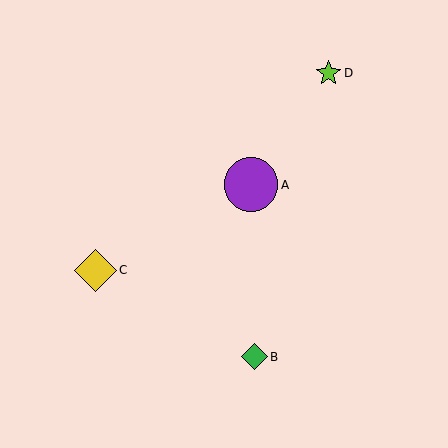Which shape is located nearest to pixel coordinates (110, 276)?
The yellow diamond (labeled C) at (95, 270) is nearest to that location.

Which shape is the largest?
The purple circle (labeled A) is the largest.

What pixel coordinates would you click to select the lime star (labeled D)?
Click at (328, 73) to select the lime star D.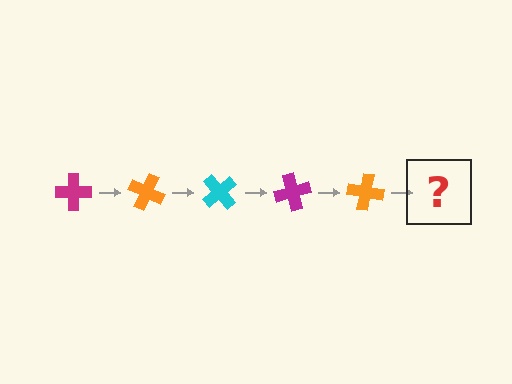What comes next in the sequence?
The next element should be a cyan cross, rotated 125 degrees from the start.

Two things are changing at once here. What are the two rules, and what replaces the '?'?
The two rules are that it rotates 25 degrees each step and the color cycles through magenta, orange, and cyan. The '?' should be a cyan cross, rotated 125 degrees from the start.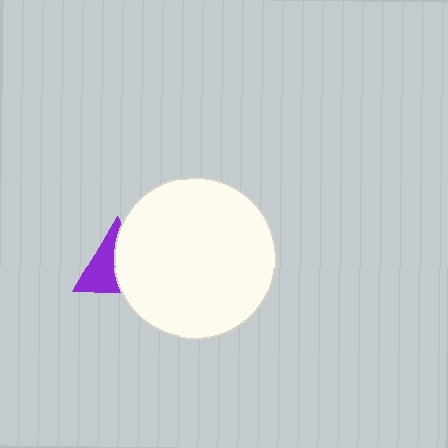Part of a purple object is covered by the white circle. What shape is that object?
It is a triangle.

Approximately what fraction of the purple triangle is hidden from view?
Roughly 51% of the purple triangle is hidden behind the white circle.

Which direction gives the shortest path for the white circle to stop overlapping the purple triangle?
Moving right gives the shortest separation.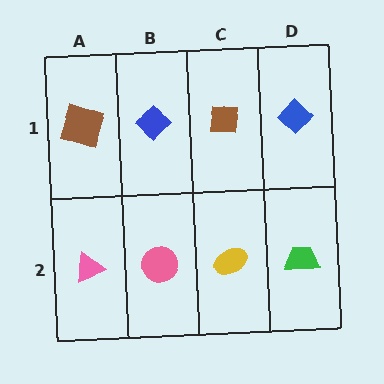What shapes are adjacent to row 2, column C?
A brown square (row 1, column C), a pink circle (row 2, column B), a green trapezoid (row 2, column D).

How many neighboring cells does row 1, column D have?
2.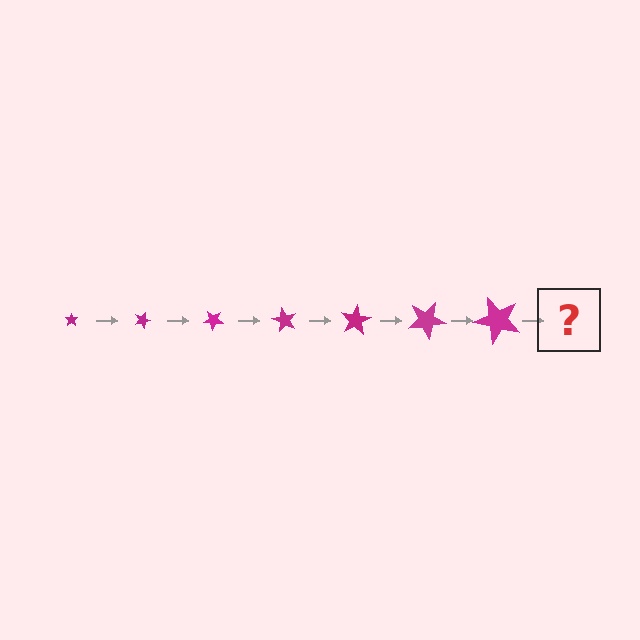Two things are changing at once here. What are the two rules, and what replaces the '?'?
The two rules are that the star grows larger each step and it rotates 20 degrees each step. The '?' should be a star, larger than the previous one and rotated 140 degrees from the start.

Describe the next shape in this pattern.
It should be a star, larger than the previous one and rotated 140 degrees from the start.